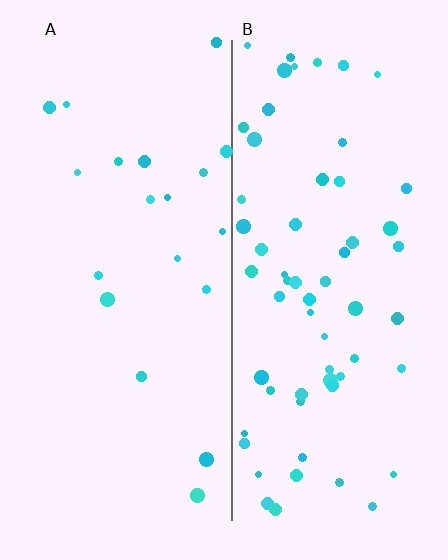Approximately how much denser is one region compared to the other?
Approximately 3.2× — region B over region A.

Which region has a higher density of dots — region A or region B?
B (the right).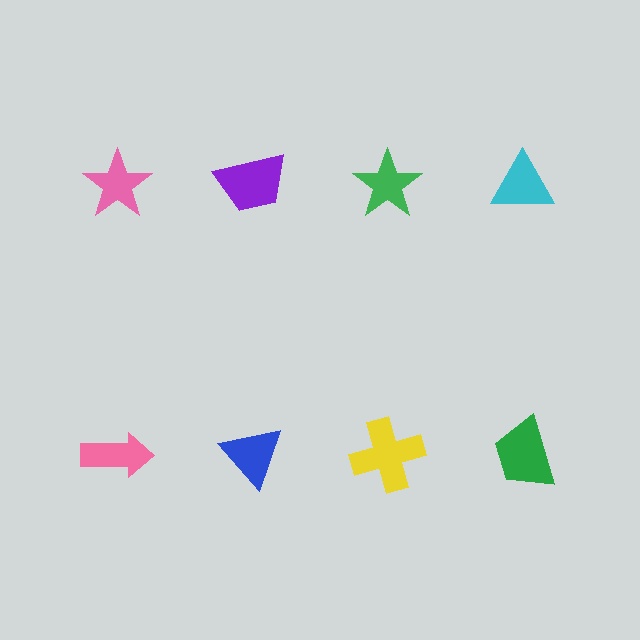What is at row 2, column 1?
A pink arrow.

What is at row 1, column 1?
A pink star.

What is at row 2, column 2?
A blue triangle.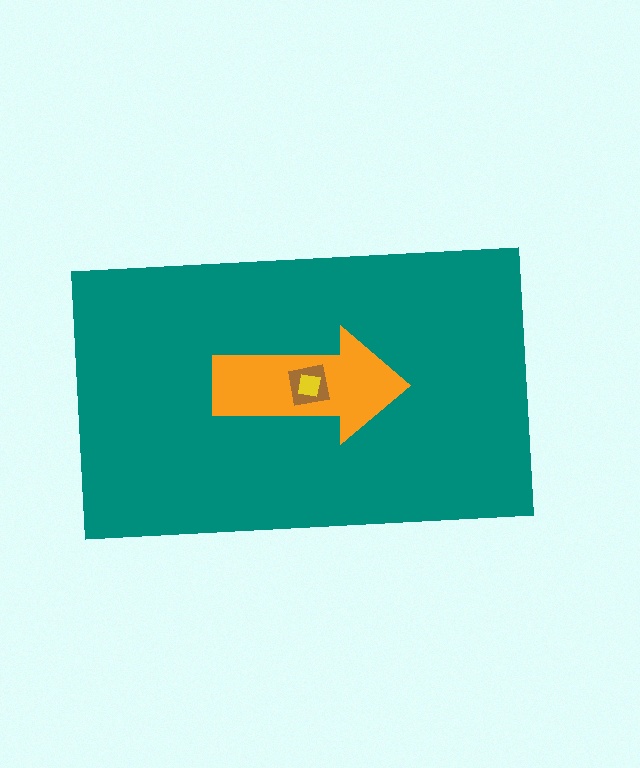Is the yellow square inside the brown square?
Yes.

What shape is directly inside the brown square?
The yellow square.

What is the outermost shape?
The teal rectangle.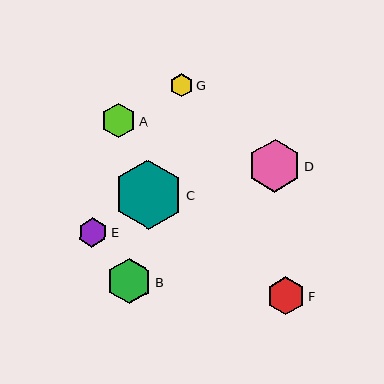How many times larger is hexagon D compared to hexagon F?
Hexagon D is approximately 1.4 times the size of hexagon F.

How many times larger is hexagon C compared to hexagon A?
Hexagon C is approximately 2.0 times the size of hexagon A.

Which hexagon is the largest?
Hexagon C is the largest with a size of approximately 69 pixels.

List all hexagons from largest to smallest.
From largest to smallest: C, D, B, F, A, E, G.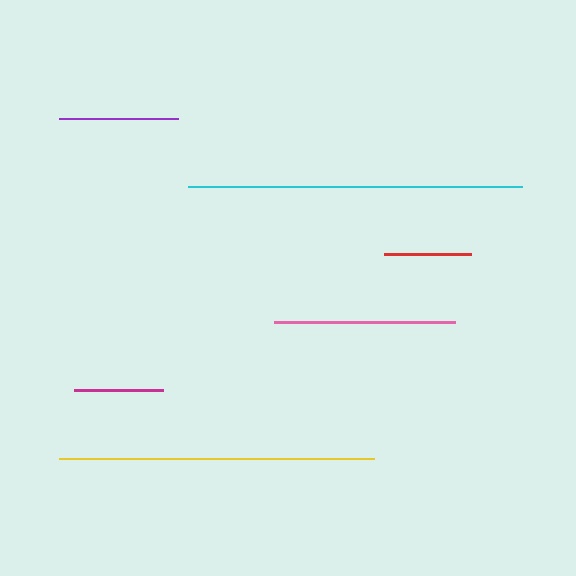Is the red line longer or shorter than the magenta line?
The magenta line is longer than the red line.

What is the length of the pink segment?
The pink segment is approximately 181 pixels long.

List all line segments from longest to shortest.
From longest to shortest: cyan, yellow, pink, purple, magenta, red.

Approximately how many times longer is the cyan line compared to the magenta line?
The cyan line is approximately 3.8 times the length of the magenta line.